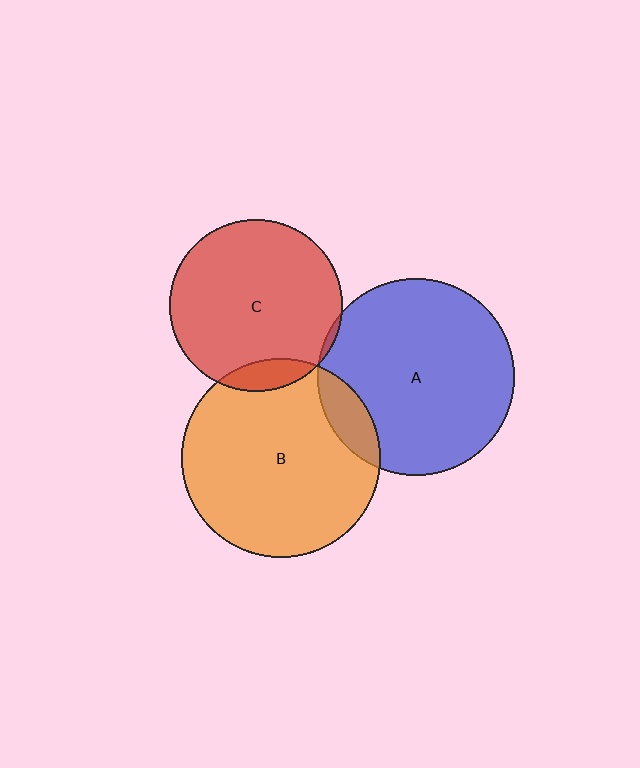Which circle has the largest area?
Circle B (orange).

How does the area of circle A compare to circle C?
Approximately 1.3 times.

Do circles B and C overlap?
Yes.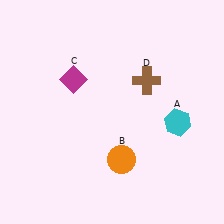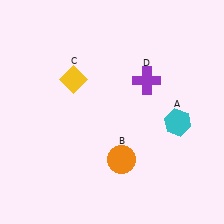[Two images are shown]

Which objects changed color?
C changed from magenta to yellow. D changed from brown to purple.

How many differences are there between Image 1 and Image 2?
There are 2 differences between the two images.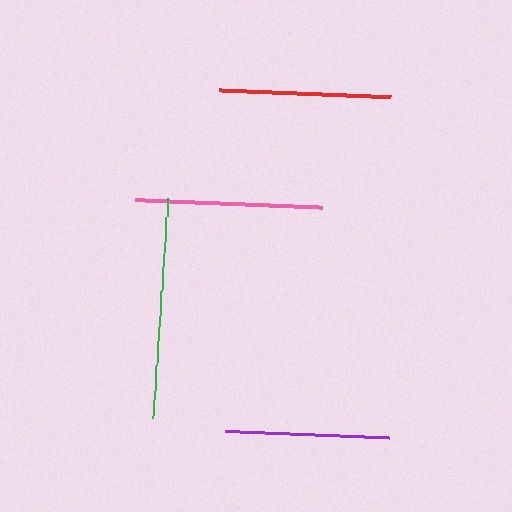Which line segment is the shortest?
The purple line is the shortest at approximately 164 pixels.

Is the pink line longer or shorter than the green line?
The green line is longer than the pink line.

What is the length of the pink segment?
The pink segment is approximately 187 pixels long.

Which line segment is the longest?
The green line is the longest at approximately 220 pixels.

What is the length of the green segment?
The green segment is approximately 220 pixels long.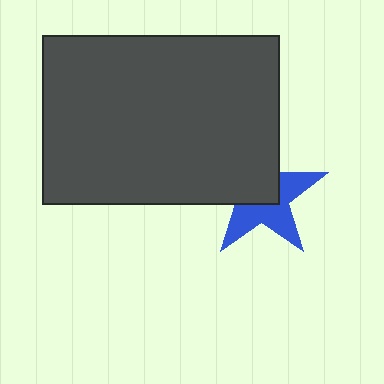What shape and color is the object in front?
The object in front is a dark gray rectangle.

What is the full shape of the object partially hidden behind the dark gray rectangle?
The partially hidden object is a blue star.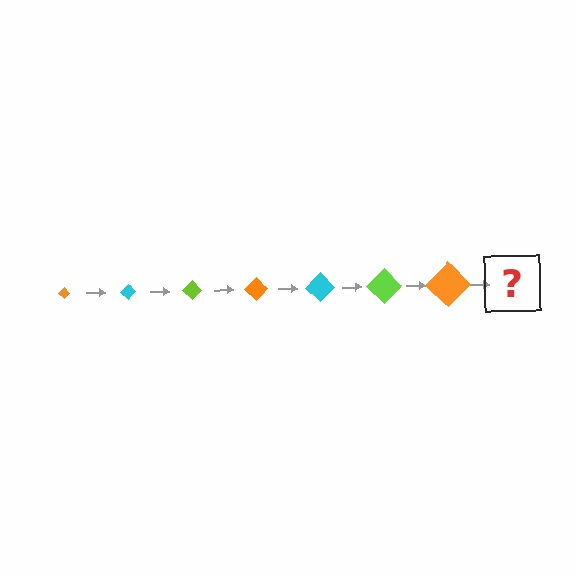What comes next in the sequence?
The next element should be a cyan diamond, larger than the previous one.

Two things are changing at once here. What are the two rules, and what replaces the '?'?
The two rules are that the diamond grows larger each step and the color cycles through orange, cyan, and lime. The '?' should be a cyan diamond, larger than the previous one.